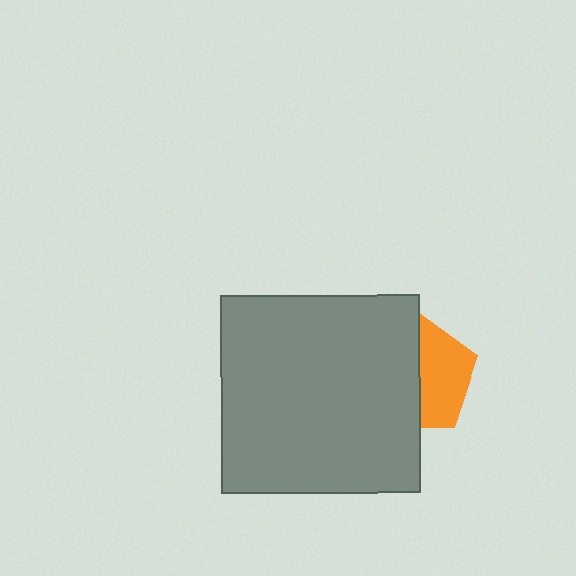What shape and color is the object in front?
The object in front is a gray square.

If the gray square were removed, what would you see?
You would see the complete orange pentagon.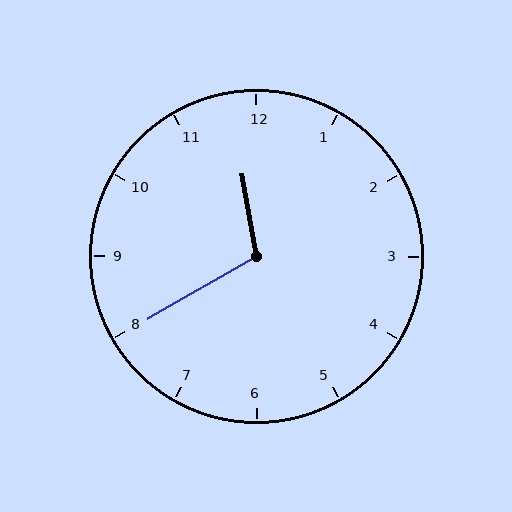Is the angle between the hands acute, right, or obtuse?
It is obtuse.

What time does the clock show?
11:40.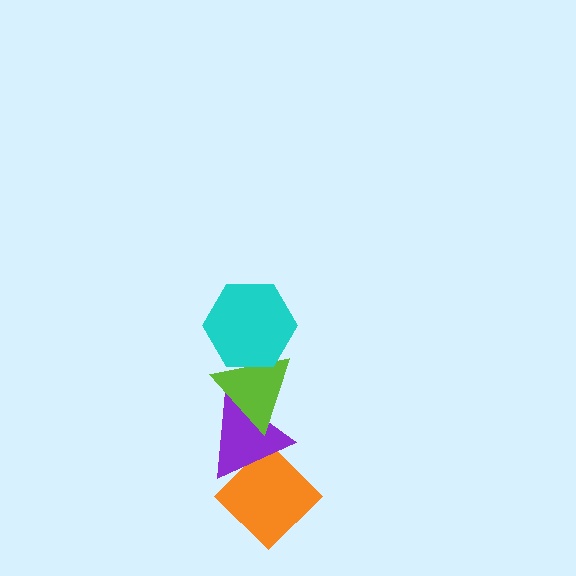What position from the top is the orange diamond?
The orange diamond is 4th from the top.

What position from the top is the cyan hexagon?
The cyan hexagon is 1st from the top.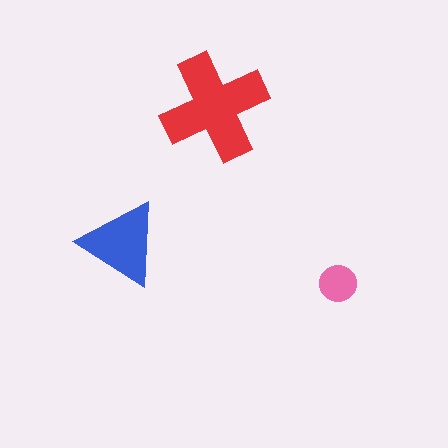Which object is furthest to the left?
The blue triangle is leftmost.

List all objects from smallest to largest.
The pink circle, the blue triangle, the red cross.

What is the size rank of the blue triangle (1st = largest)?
2nd.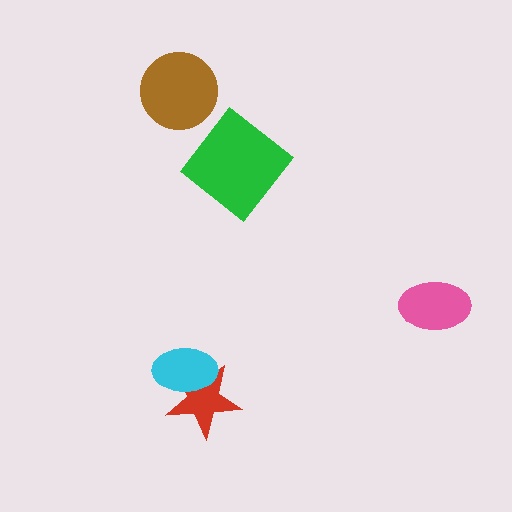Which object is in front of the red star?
The cyan ellipse is in front of the red star.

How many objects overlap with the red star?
1 object overlaps with the red star.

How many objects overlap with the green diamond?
0 objects overlap with the green diamond.